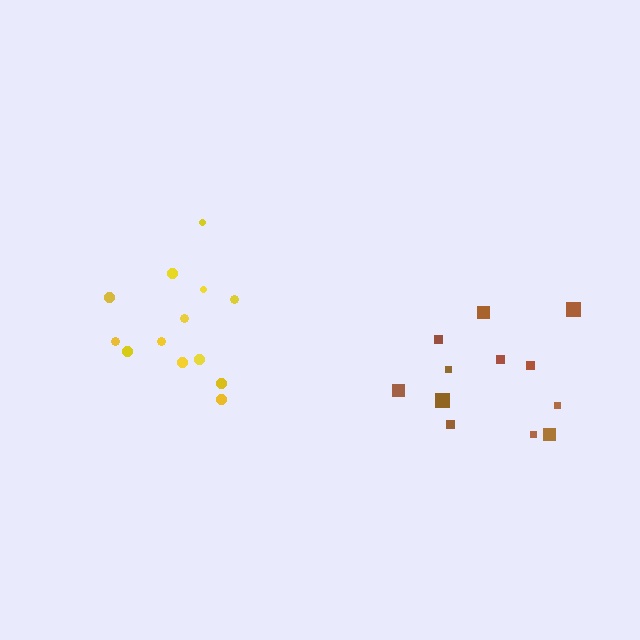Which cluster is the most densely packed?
Yellow.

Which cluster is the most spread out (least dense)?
Brown.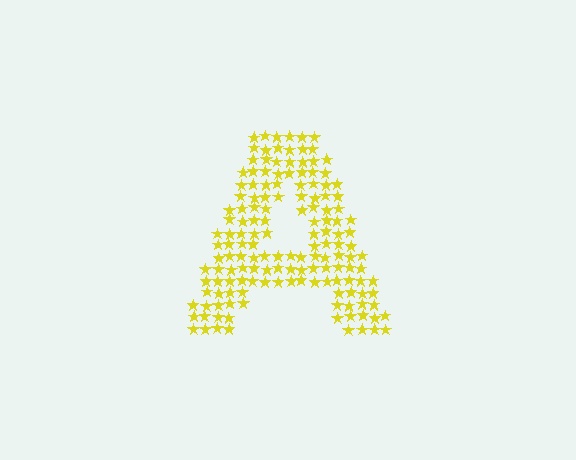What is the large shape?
The large shape is the letter A.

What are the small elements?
The small elements are stars.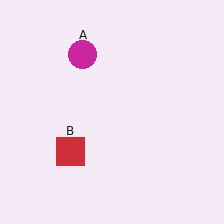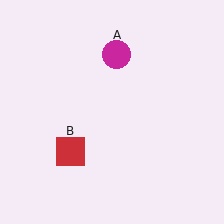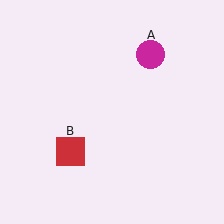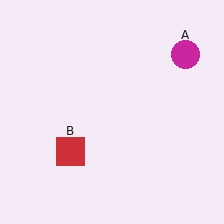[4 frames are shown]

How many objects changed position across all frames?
1 object changed position: magenta circle (object A).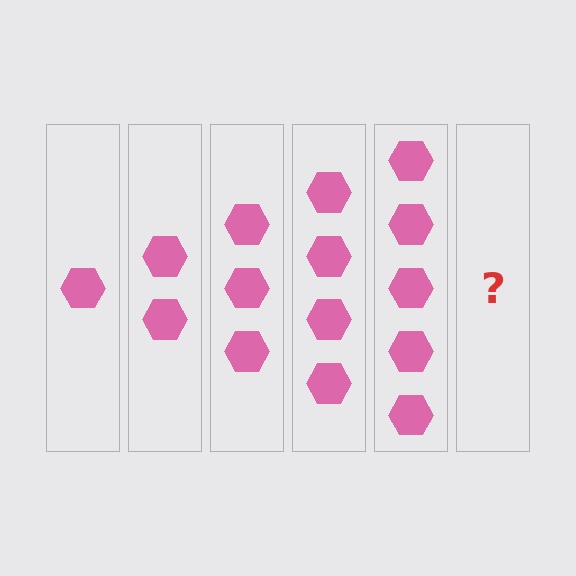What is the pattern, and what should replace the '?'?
The pattern is that each step adds one more hexagon. The '?' should be 6 hexagons.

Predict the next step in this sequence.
The next step is 6 hexagons.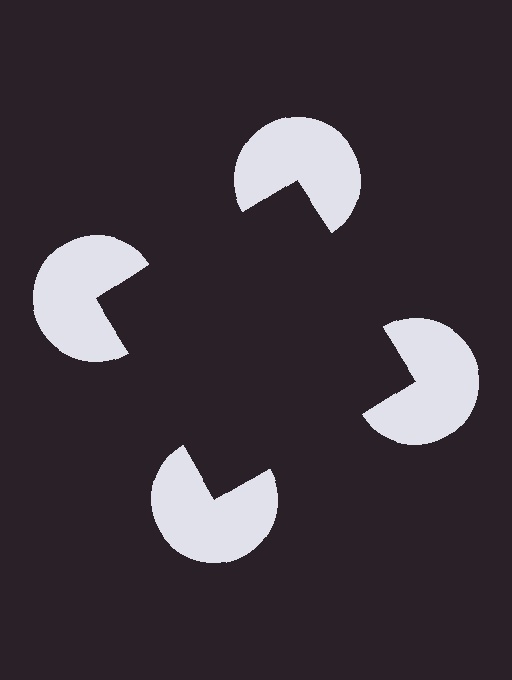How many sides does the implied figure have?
4 sides.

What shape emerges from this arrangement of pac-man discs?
An illusory square — its edges are inferred from the aligned wedge cuts in the pac-man discs, not physically drawn.